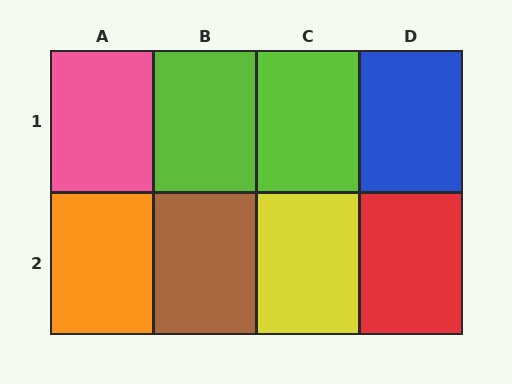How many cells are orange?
1 cell is orange.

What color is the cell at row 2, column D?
Red.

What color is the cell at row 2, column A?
Orange.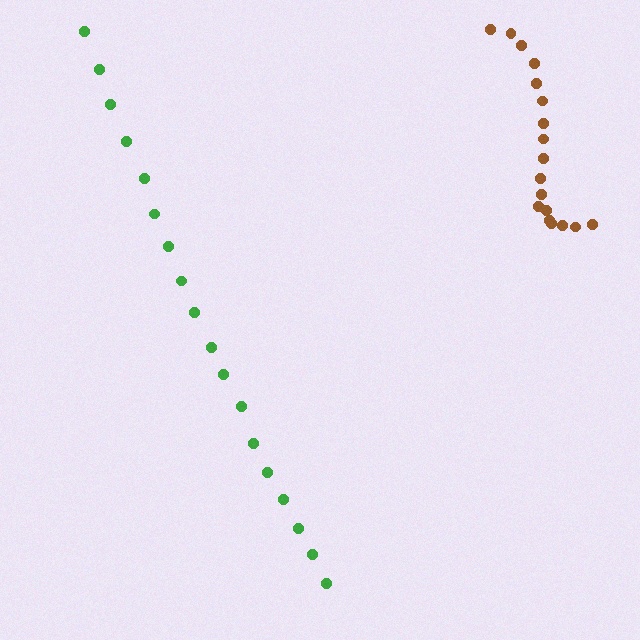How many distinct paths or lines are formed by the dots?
There are 2 distinct paths.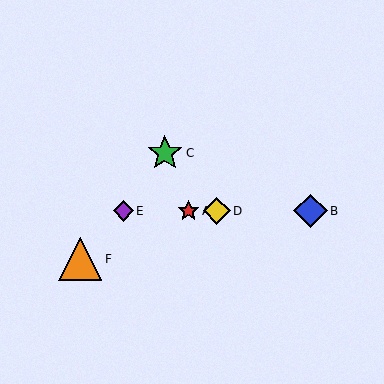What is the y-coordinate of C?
Object C is at y≈153.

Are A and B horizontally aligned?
Yes, both are at y≈211.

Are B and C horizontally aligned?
No, B is at y≈211 and C is at y≈153.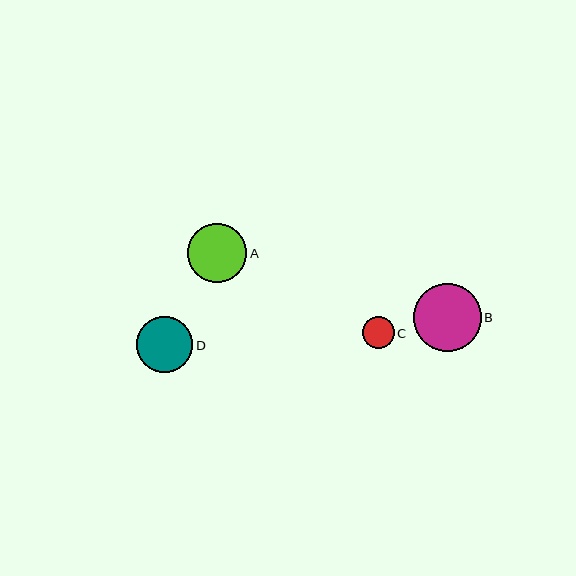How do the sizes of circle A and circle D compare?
Circle A and circle D are approximately the same size.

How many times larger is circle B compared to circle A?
Circle B is approximately 1.1 times the size of circle A.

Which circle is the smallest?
Circle C is the smallest with a size of approximately 32 pixels.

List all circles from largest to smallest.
From largest to smallest: B, A, D, C.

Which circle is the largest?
Circle B is the largest with a size of approximately 67 pixels.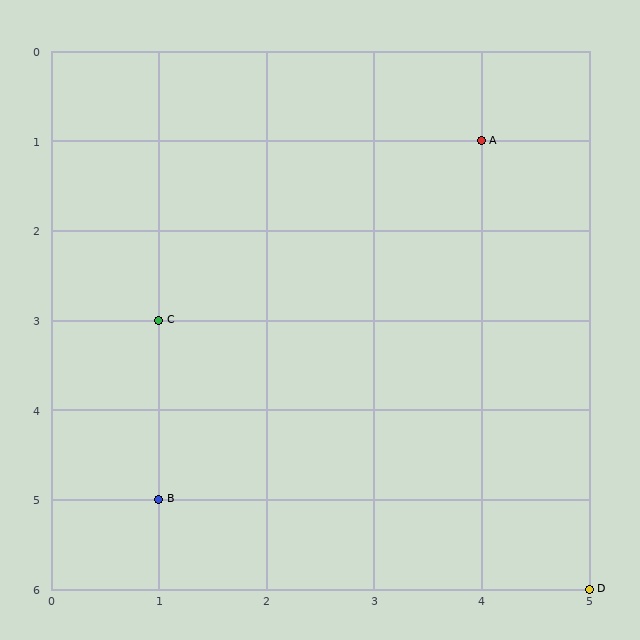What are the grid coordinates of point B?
Point B is at grid coordinates (1, 5).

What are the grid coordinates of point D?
Point D is at grid coordinates (5, 6).